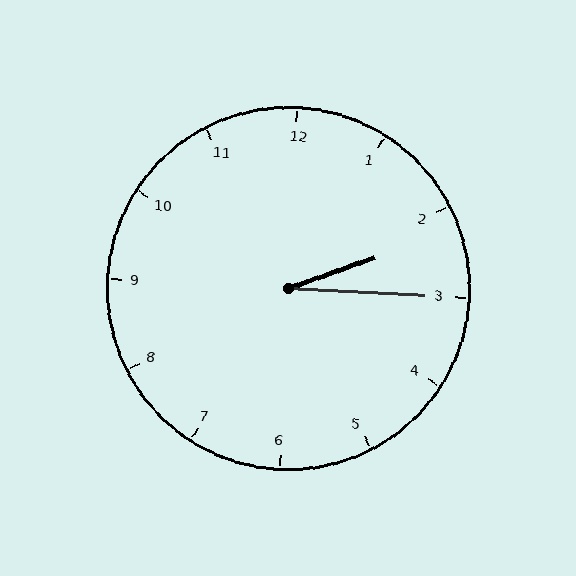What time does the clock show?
2:15.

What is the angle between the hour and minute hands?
Approximately 22 degrees.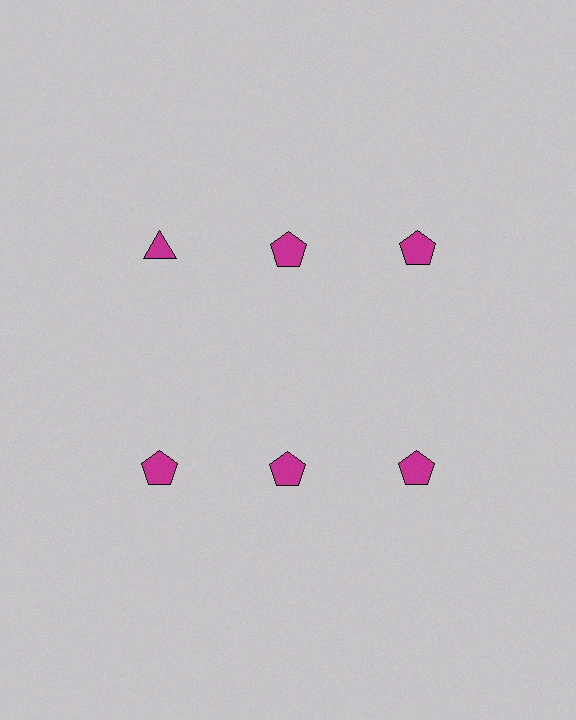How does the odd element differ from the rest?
It has a different shape: triangle instead of pentagon.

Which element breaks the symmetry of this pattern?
The magenta triangle in the top row, leftmost column breaks the symmetry. All other shapes are magenta pentagons.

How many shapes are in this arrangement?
There are 6 shapes arranged in a grid pattern.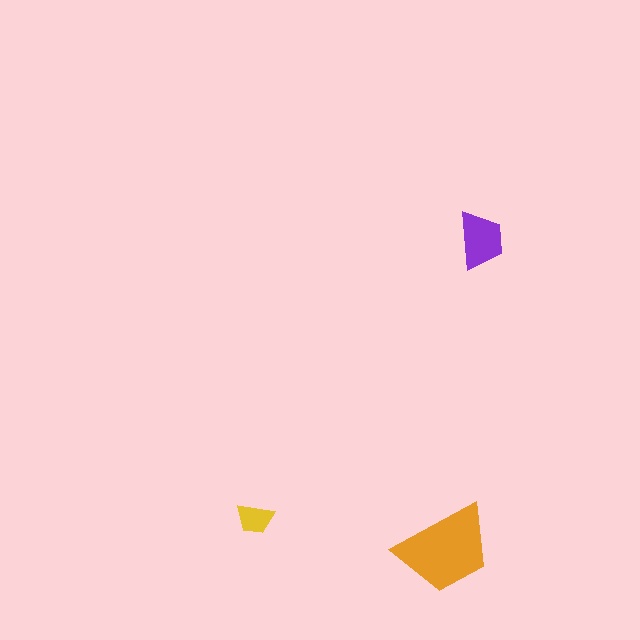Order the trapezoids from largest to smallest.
the orange one, the purple one, the yellow one.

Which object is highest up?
The purple trapezoid is topmost.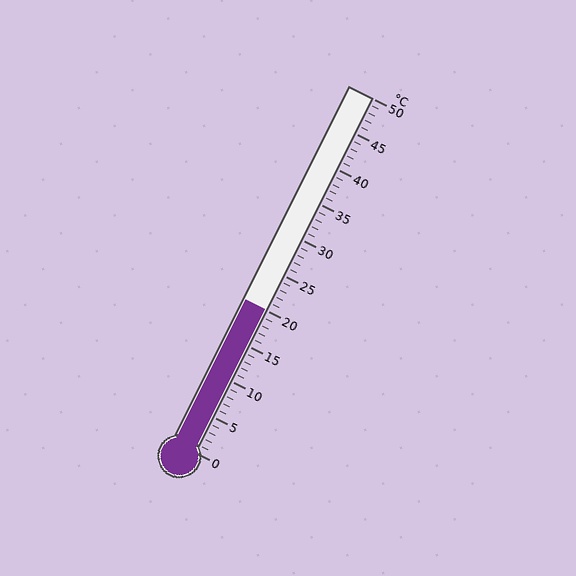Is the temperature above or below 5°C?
The temperature is above 5°C.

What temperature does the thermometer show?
The thermometer shows approximately 20°C.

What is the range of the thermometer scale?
The thermometer scale ranges from 0°C to 50°C.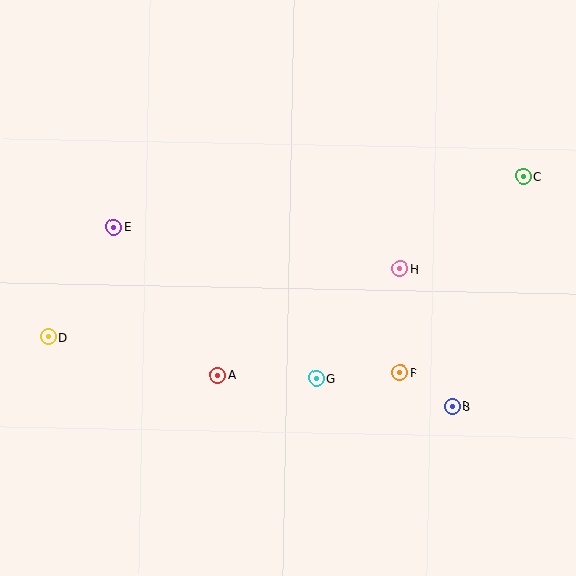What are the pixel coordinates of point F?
Point F is at (400, 373).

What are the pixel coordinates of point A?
Point A is at (218, 375).